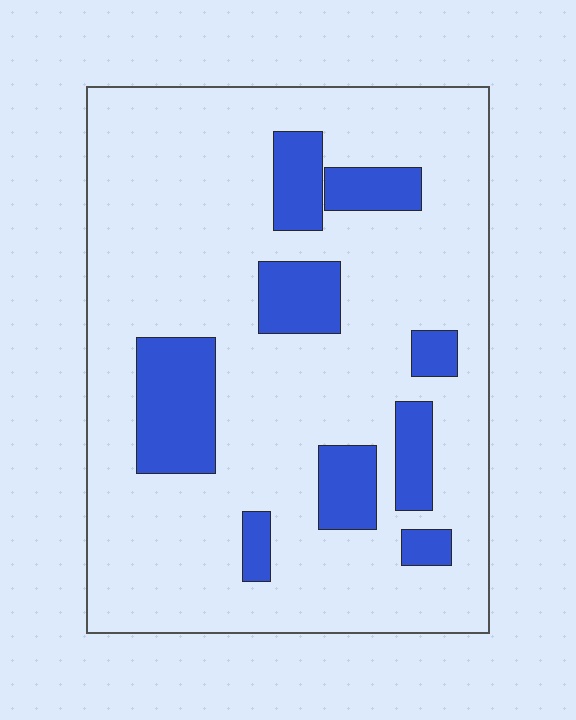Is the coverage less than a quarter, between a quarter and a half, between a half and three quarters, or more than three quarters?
Less than a quarter.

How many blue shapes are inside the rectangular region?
9.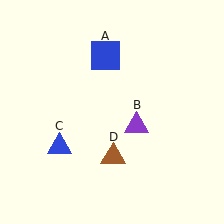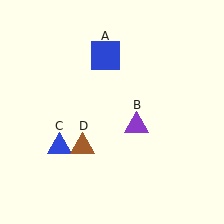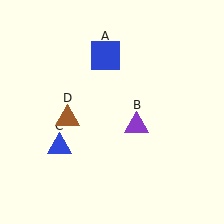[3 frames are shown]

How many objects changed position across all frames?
1 object changed position: brown triangle (object D).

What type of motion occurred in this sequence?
The brown triangle (object D) rotated clockwise around the center of the scene.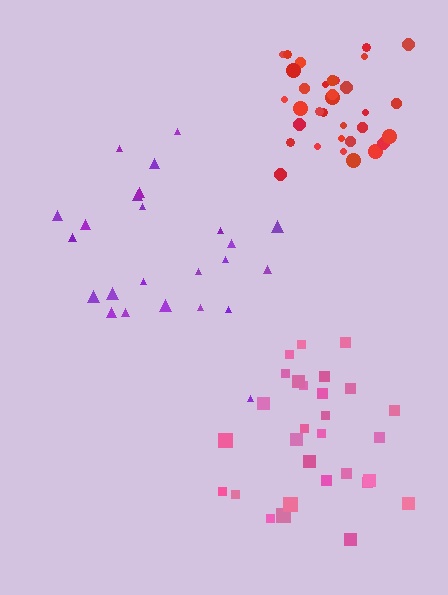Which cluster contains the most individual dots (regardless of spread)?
Red (34).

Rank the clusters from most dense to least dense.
red, pink, purple.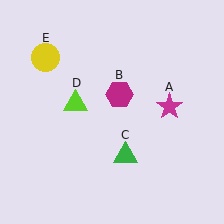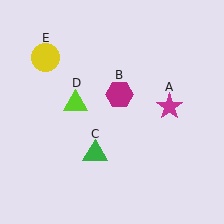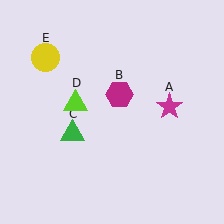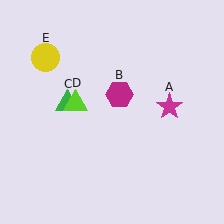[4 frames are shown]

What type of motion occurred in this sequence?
The green triangle (object C) rotated clockwise around the center of the scene.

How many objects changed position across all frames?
1 object changed position: green triangle (object C).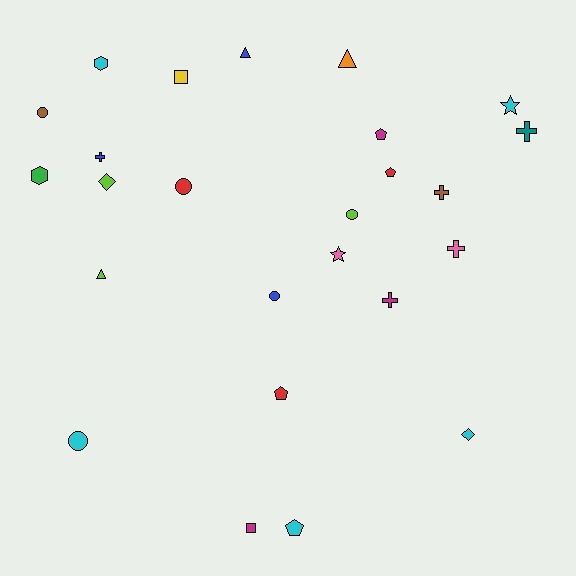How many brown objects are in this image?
There are 2 brown objects.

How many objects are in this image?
There are 25 objects.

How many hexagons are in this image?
There are 2 hexagons.